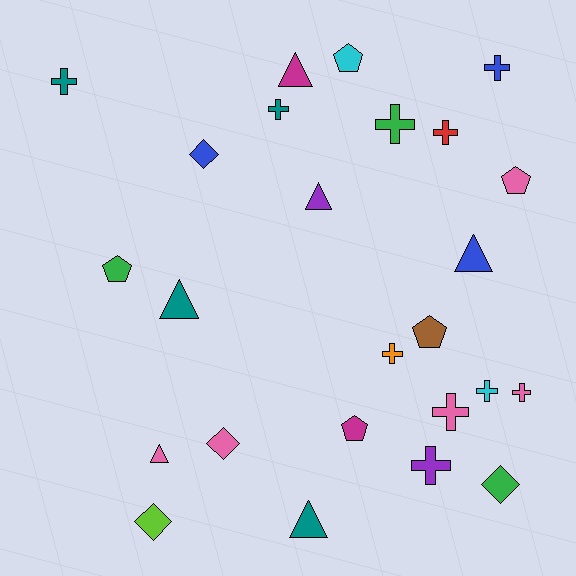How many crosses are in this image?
There are 10 crosses.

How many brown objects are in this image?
There is 1 brown object.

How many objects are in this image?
There are 25 objects.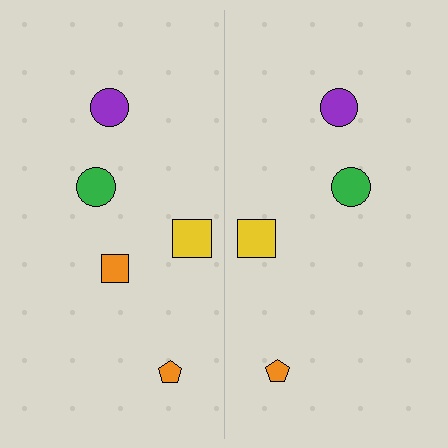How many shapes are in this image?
There are 9 shapes in this image.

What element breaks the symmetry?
A orange square is missing from the right side.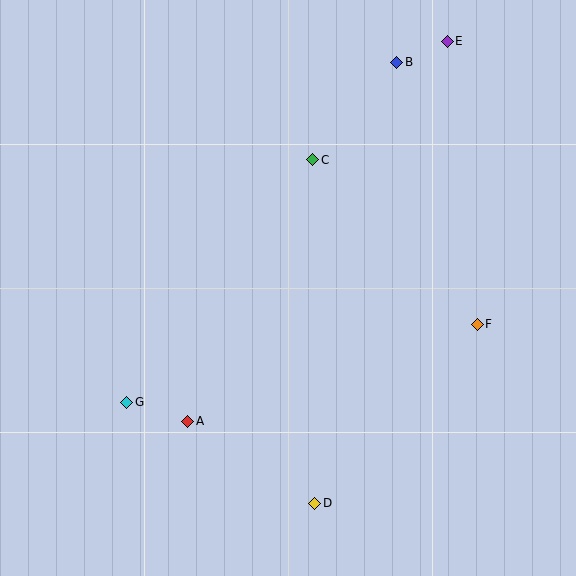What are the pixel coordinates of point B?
Point B is at (397, 62).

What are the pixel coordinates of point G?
Point G is at (127, 402).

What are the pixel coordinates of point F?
Point F is at (477, 324).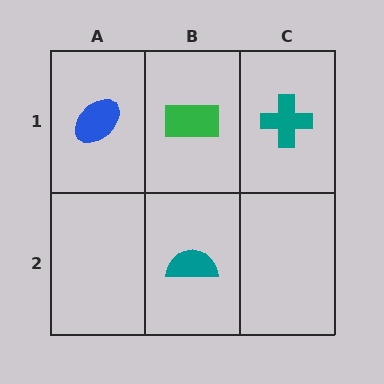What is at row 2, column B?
A teal semicircle.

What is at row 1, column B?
A green rectangle.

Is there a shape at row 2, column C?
No, that cell is empty.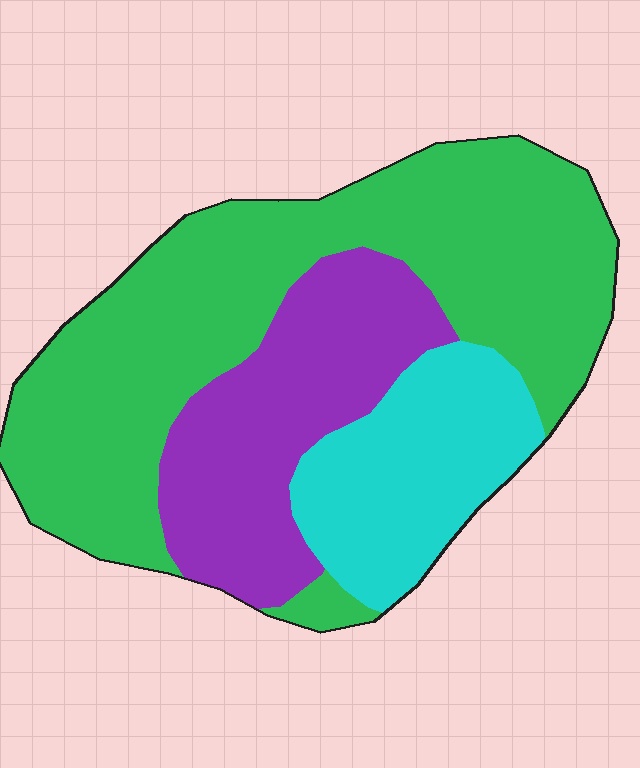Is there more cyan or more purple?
Purple.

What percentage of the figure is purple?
Purple takes up about one quarter (1/4) of the figure.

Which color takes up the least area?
Cyan, at roughly 20%.